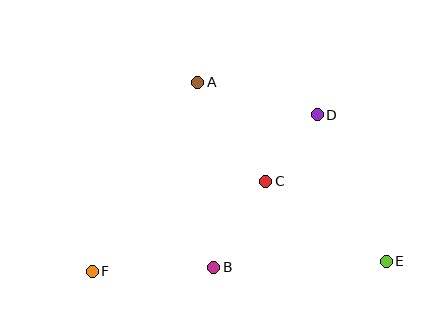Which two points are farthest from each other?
Points E and F are farthest from each other.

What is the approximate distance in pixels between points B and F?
The distance between B and F is approximately 122 pixels.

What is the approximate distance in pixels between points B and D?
The distance between B and D is approximately 184 pixels.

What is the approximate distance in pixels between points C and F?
The distance between C and F is approximately 196 pixels.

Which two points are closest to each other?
Points C and D are closest to each other.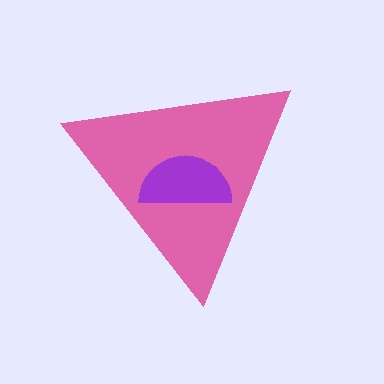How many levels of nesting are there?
2.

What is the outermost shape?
The pink triangle.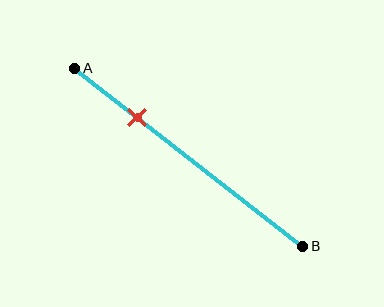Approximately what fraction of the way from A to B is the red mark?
The red mark is approximately 30% of the way from A to B.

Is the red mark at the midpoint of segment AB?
No, the mark is at about 30% from A, not at the 50% midpoint.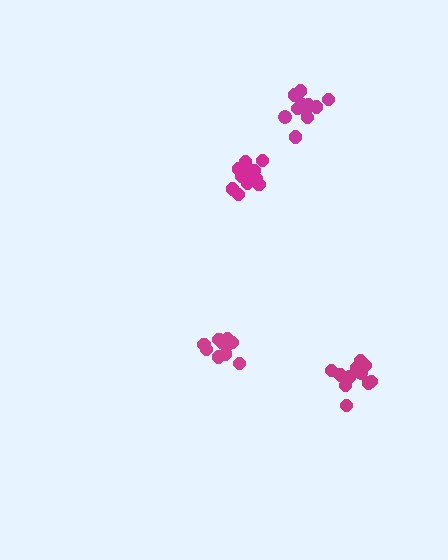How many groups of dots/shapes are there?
There are 4 groups.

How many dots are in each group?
Group 1: 10 dots, Group 2: 13 dots, Group 3: 12 dots, Group 4: 12 dots (47 total).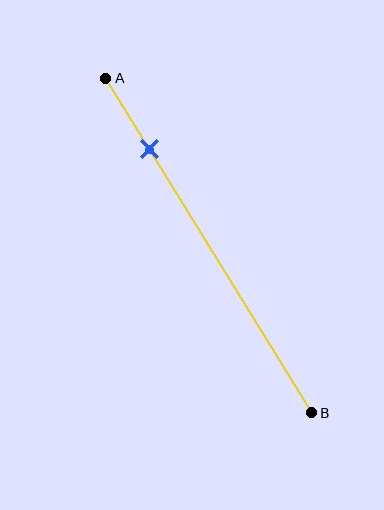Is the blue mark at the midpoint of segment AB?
No, the mark is at about 20% from A, not at the 50% midpoint.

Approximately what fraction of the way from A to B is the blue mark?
The blue mark is approximately 20% of the way from A to B.